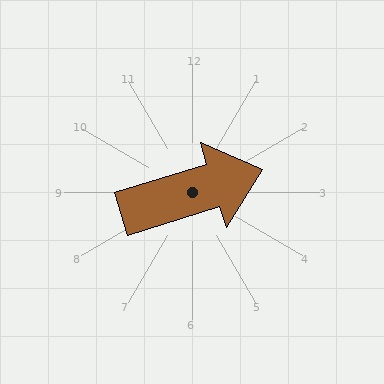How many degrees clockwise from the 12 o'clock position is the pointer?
Approximately 73 degrees.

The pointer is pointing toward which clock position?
Roughly 2 o'clock.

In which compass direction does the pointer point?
East.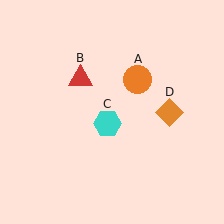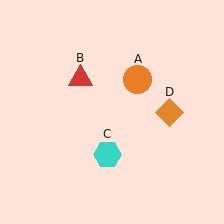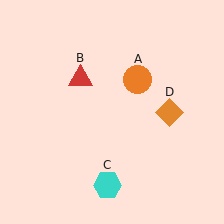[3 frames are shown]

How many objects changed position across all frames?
1 object changed position: cyan hexagon (object C).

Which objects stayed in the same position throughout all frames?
Orange circle (object A) and red triangle (object B) and orange diamond (object D) remained stationary.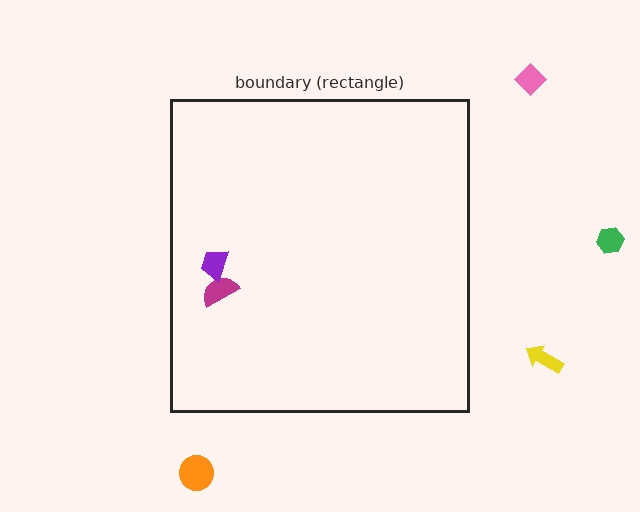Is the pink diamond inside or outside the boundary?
Outside.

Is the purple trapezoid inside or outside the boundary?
Inside.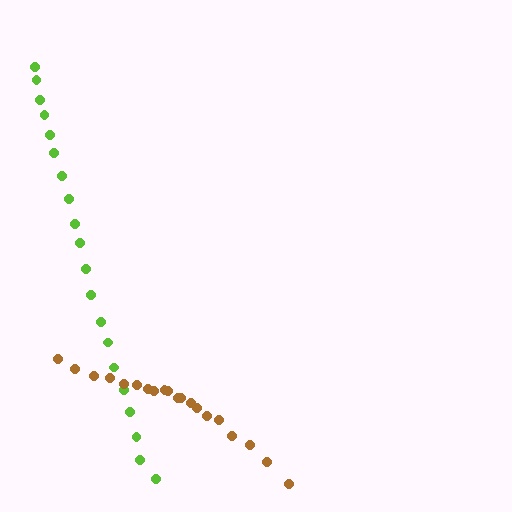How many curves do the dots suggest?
There are 2 distinct paths.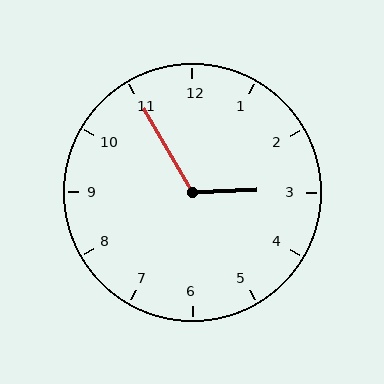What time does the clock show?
2:55.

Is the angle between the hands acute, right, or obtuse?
It is obtuse.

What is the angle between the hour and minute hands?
Approximately 118 degrees.